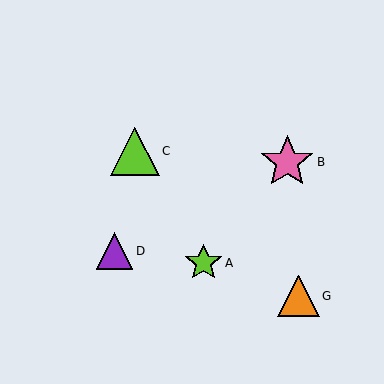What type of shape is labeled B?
Shape B is a pink star.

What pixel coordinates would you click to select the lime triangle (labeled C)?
Click at (135, 151) to select the lime triangle C.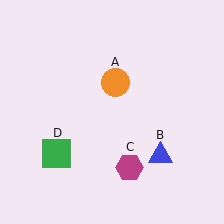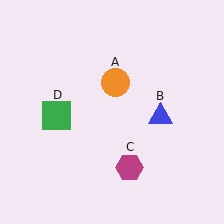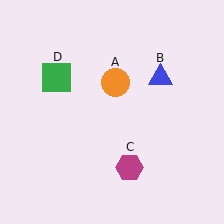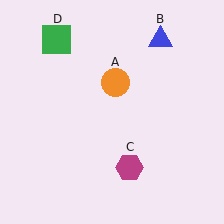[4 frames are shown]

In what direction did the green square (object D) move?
The green square (object D) moved up.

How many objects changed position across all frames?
2 objects changed position: blue triangle (object B), green square (object D).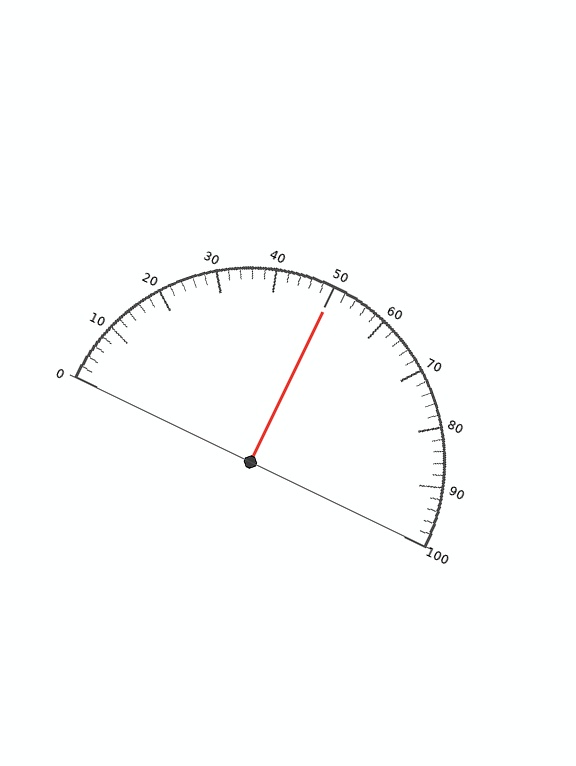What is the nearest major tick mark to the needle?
The nearest major tick mark is 50.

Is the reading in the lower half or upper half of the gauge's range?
The reading is in the upper half of the range (0 to 100).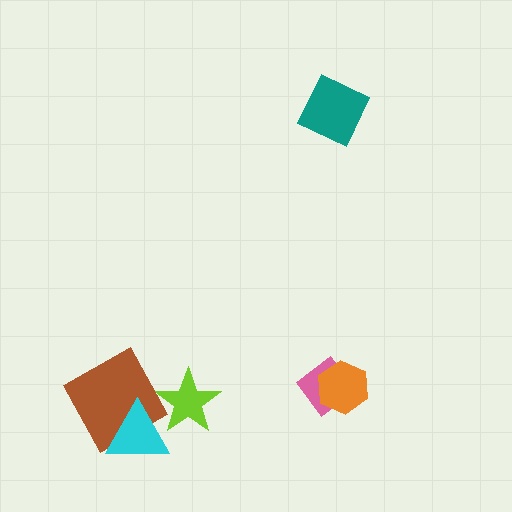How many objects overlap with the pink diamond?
1 object overlaps with the pink diamond.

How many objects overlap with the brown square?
1 object overlaps with the brown square.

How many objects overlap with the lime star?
1 object overlaps with the lime star.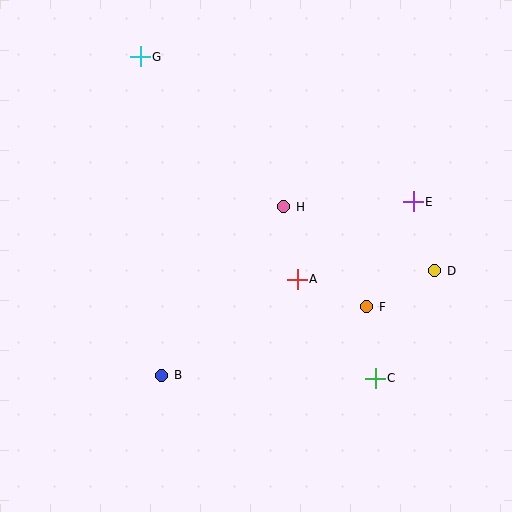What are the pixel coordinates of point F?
Point F is at (367, 307).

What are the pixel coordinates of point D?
Point D is at (435, 271).